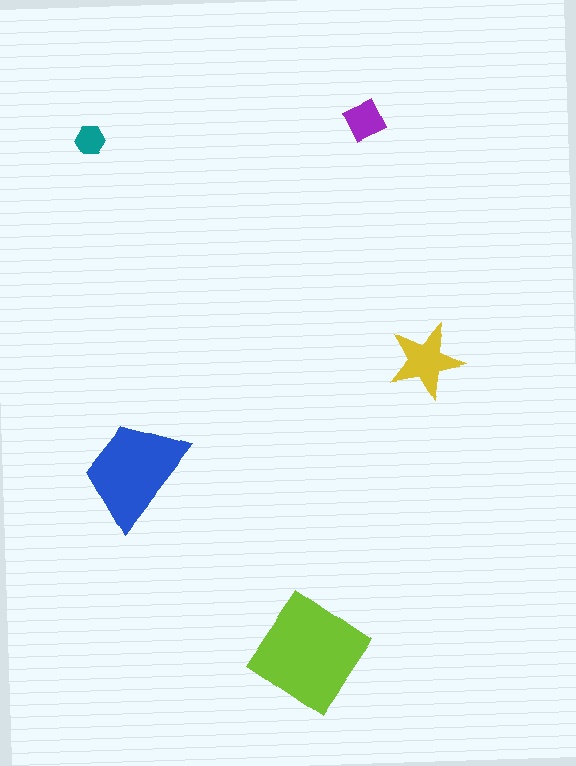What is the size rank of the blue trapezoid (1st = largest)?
2nd.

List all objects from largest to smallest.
The lime diamond, the blue trapezoid, the yellow star, the purple square, the teal hexagon.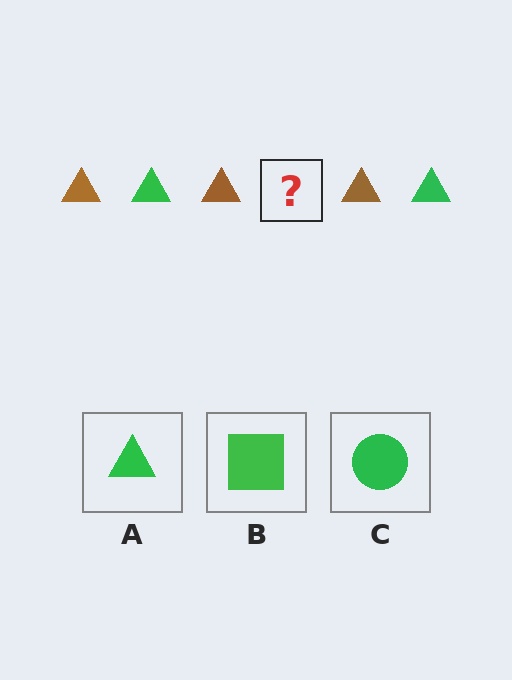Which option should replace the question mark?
Option A.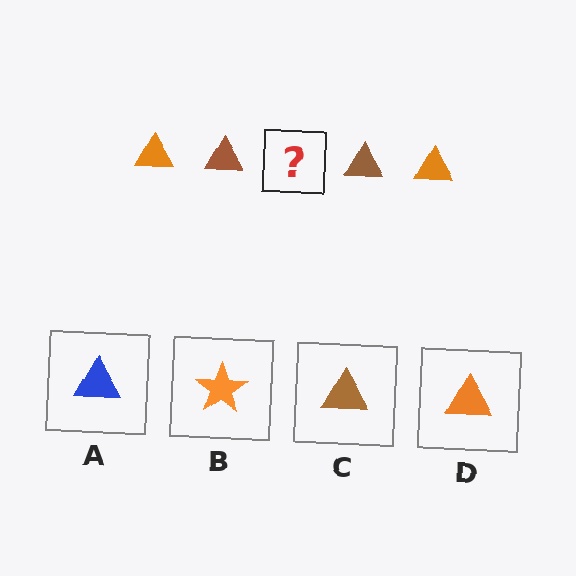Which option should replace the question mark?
Option D.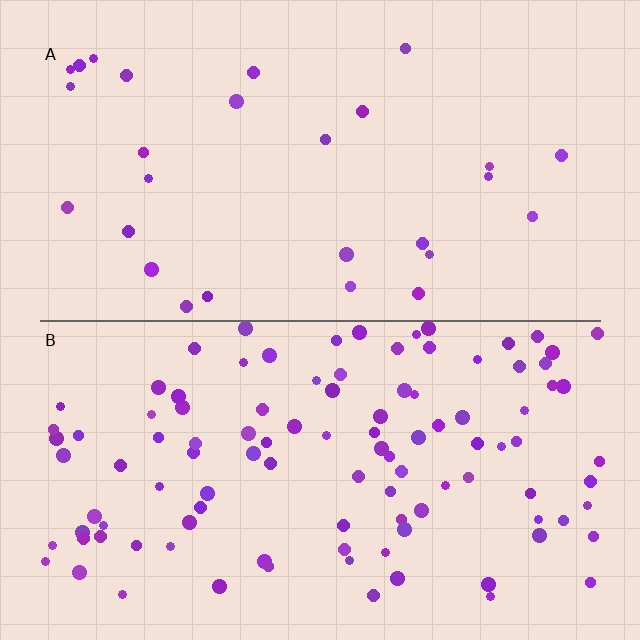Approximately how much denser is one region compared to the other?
Approximately 3.8× — region B over region A.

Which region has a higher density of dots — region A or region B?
B (the bottom).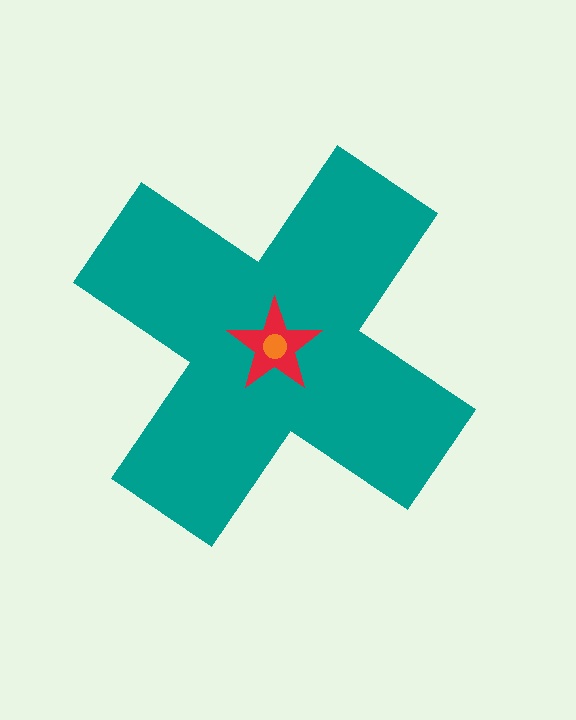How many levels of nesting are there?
3.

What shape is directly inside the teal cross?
The red star.